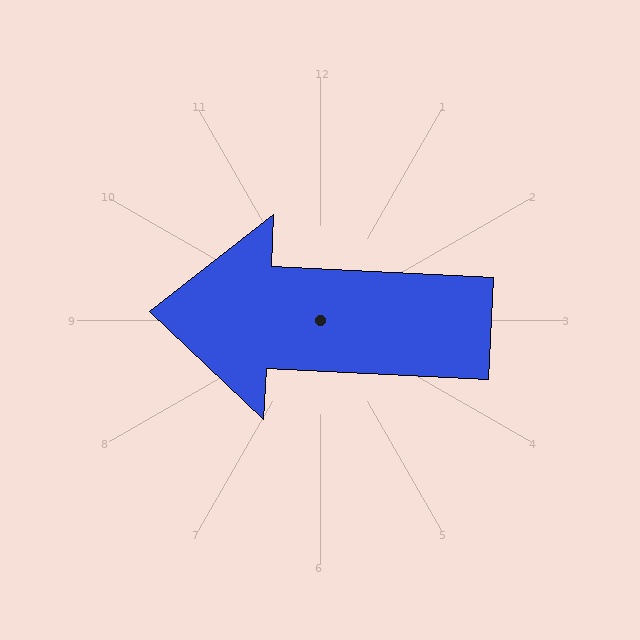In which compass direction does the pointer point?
West.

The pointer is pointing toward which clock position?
Roughly 9 o'clock.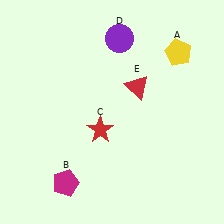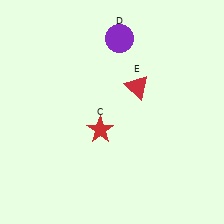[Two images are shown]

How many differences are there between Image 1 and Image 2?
There are 2 differences between the two images.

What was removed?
The magenta pentagon (B), the yellow pentagon (A) were removed in Image 2.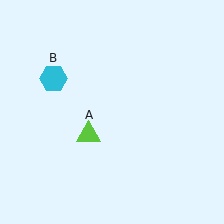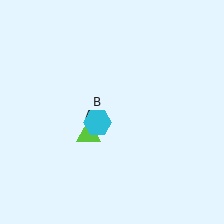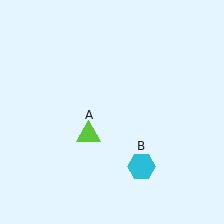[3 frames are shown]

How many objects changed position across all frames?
1 object changed position: cyan hexagon (object B).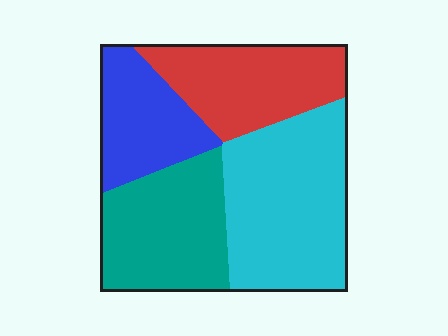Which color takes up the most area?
Cyan, at roughly 35%.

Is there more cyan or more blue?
Cyan.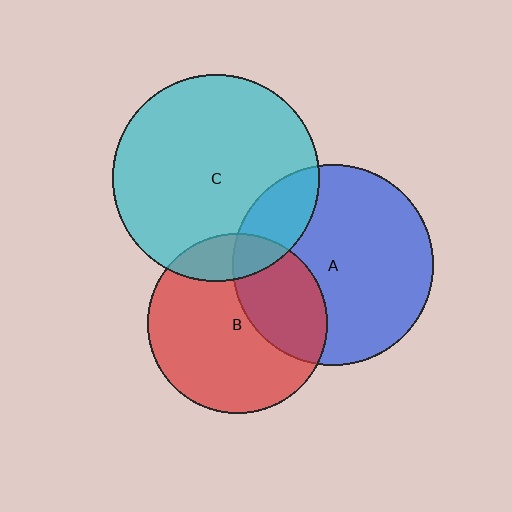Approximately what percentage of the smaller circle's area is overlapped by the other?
Approximately 15%.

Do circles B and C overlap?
Yes.